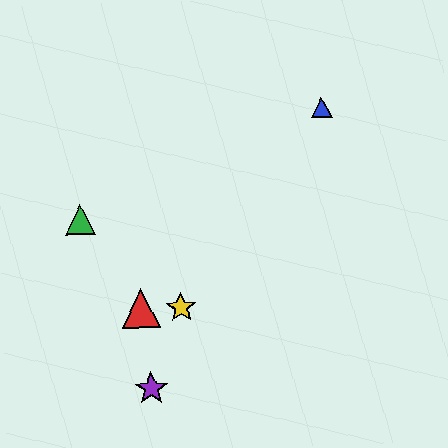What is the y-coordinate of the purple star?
The purple star is at y≈389.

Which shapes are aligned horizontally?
The red triangle, the yellow star are aligned horizontally.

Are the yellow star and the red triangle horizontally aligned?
Yes, both are at y≈308.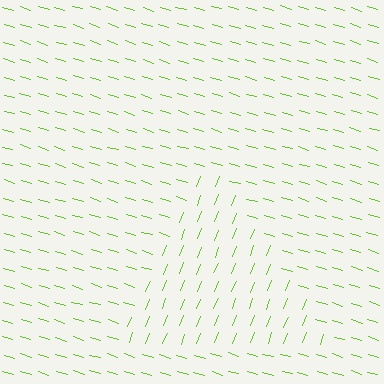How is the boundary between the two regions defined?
The boundary is defined purely by a change in line orientation (approximately 85 degrees difference). All lines are the same color and thickness.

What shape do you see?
I see a triangle.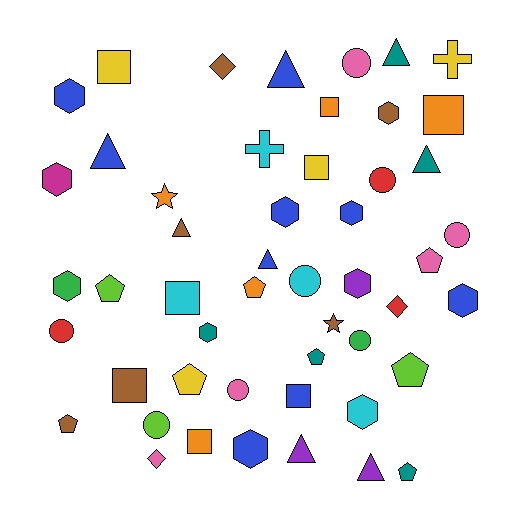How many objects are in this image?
There are 50 objects.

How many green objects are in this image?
There are 2 green objects.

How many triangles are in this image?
There are 8 triangles.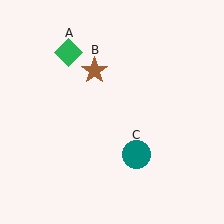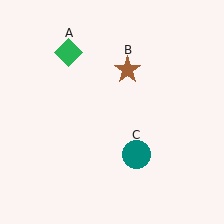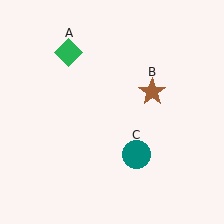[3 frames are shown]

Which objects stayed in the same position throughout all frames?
Green diamond (object A) and teal circle (object C) remained stationary.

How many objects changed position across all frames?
1 object changed position: brown star (object B).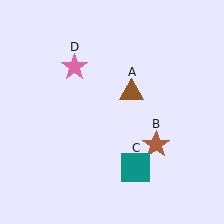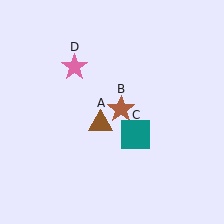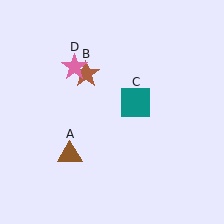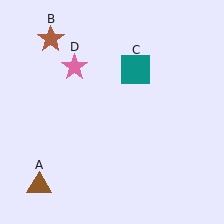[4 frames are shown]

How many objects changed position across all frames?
3 objects changed position: brown triangle (object A), brown star (object B), teal square (object C).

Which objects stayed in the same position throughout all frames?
Pink star (object D) remained stationary.